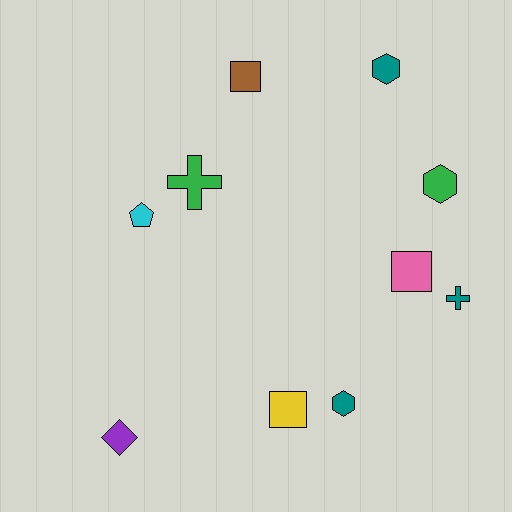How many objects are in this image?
There are 10 objects.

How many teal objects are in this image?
There are 3 teal objects.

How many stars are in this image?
There are no stars.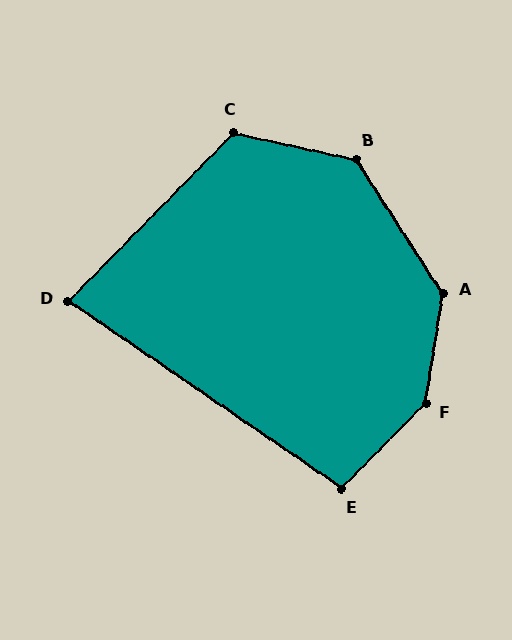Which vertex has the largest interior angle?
F, at approximately 144 degrees.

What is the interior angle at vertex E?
Approximately 100 degrees (obtuse).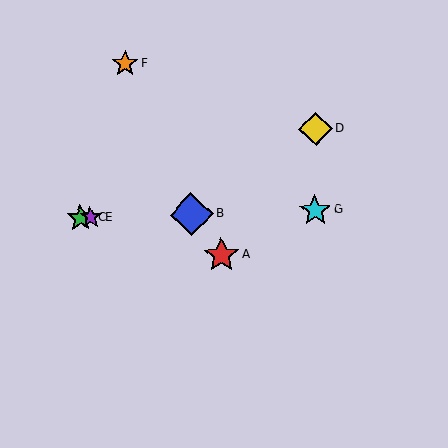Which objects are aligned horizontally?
Objects B, C, E, G are aligned horizontally.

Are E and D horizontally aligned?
No, E is at y≈217 and D is at y≈129.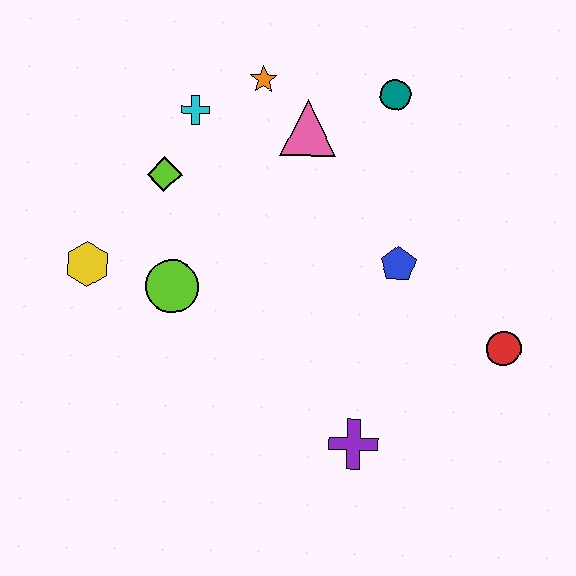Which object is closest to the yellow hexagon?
The lime circle is closest to the yellow hexagon.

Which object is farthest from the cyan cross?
The red circle is farthest from the cyan cross.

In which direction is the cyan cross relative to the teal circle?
The cyan cross is to the left of the teal circle.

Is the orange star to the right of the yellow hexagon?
Yes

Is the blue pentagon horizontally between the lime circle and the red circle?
Yes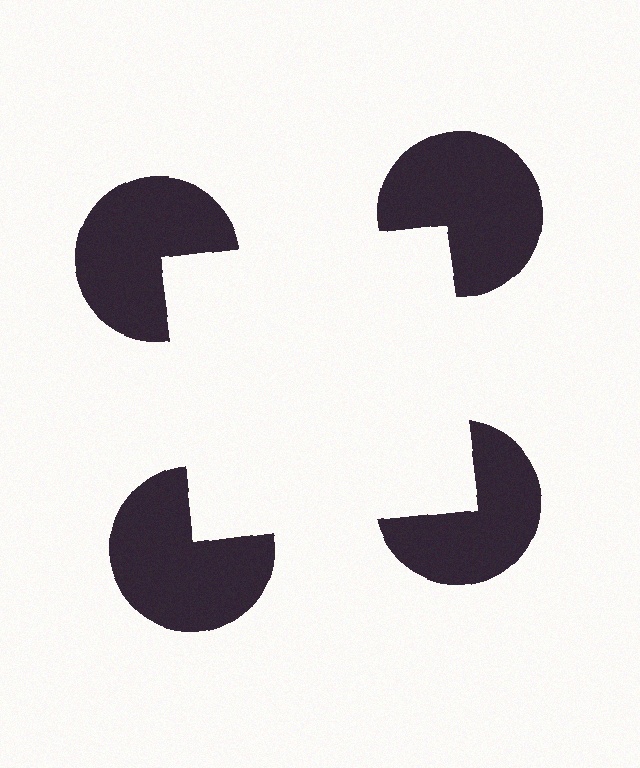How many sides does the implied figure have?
4 sides.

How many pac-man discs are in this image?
There are 4 — one at each vertex of the illusory square.